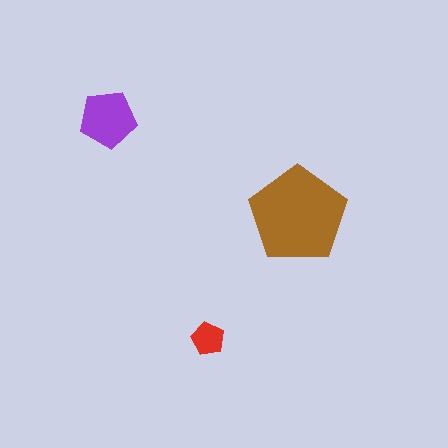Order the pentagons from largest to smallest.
the brown one, the purple one, the red one.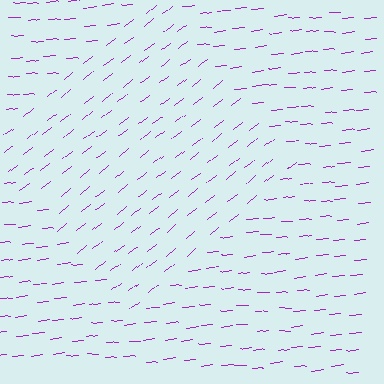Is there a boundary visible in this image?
Yes, there is a texture boundary formed by a change in line orientation.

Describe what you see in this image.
The image is filled with small purple line segments. A diamond region in the image has lines oriented differently from the surrounding lines, creating a visible texture boundary.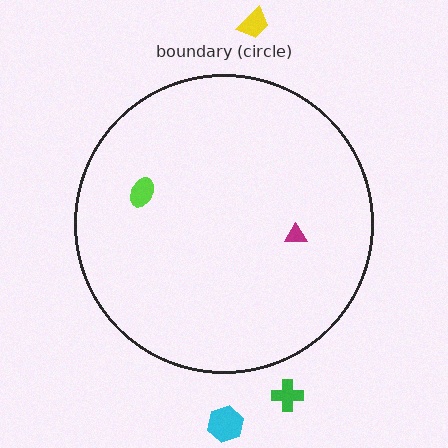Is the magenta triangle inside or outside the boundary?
Inside.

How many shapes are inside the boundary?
2 inside, 3 outside.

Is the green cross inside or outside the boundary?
Outside.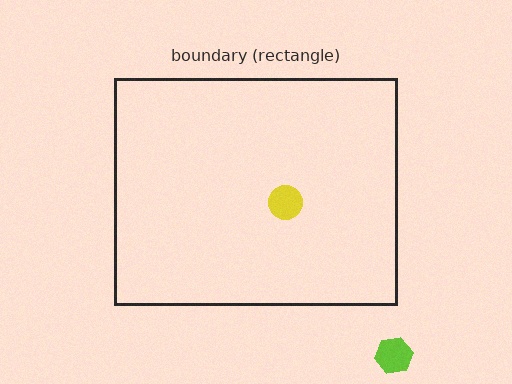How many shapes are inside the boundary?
1 inside, 1 outside.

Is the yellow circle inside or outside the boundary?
Inside.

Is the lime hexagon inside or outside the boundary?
Outside.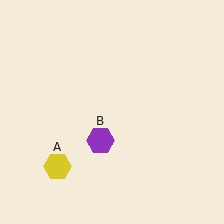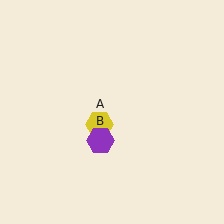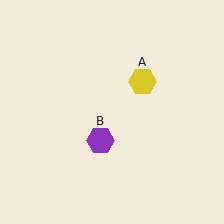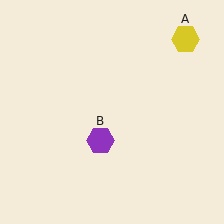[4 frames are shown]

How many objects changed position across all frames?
1 object changed position: yellow hexagon (object A).